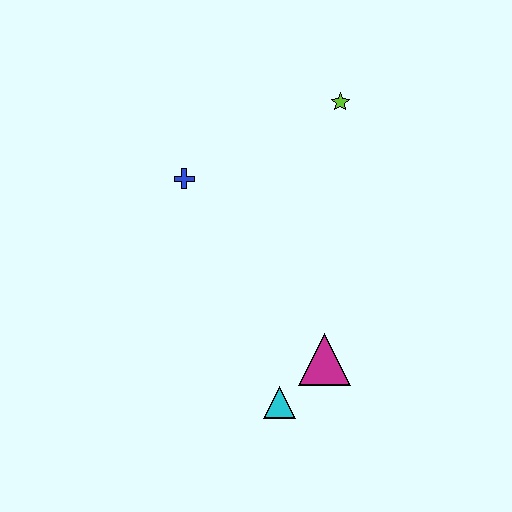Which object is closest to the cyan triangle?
The magenta triangle is closest to the cyan triangle.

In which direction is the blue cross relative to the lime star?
The blue cross is to the left of the lime star.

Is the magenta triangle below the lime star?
Yes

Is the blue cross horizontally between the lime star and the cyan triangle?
No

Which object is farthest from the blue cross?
The cyan triangle is farthest from the blue cross.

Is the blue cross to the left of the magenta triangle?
Yes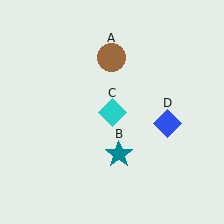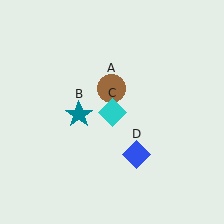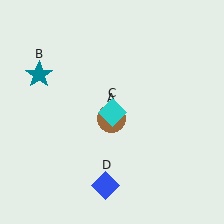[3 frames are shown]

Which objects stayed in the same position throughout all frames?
Cyan diamond (object C) remained stationary.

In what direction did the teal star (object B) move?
The teal star (object B) moved up and to the left.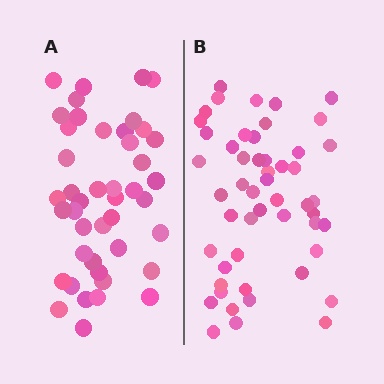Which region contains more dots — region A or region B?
Region B (the right region) has more dots.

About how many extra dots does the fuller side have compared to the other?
Region B has roughly 8 or so more dots than region A.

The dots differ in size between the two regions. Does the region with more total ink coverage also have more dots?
No. Region A has more total ink coverage because its dots are larger, but region B actually contains more individual dots. Total area can be misleading — the number of items is what matters here.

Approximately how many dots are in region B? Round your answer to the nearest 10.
About 50 dots. (The exact count is 51, which rounds to 50.)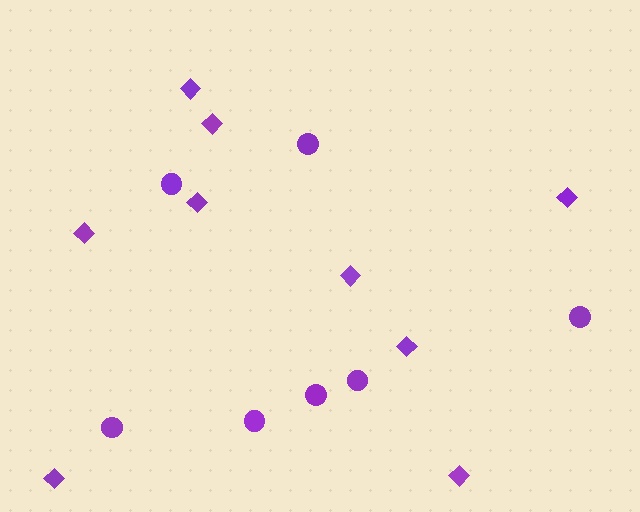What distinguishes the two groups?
There are 2 groups: one group of circles (7) and one group of diamonds (9).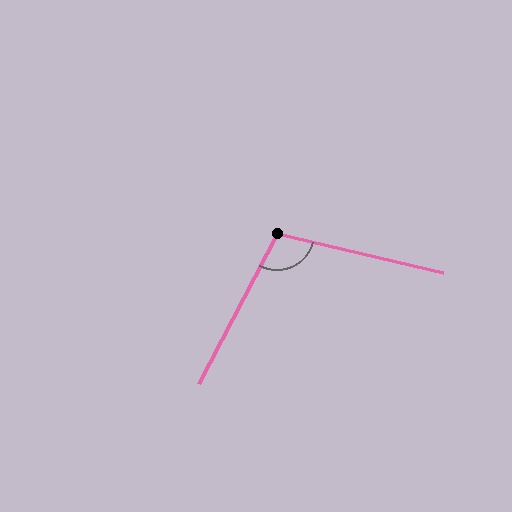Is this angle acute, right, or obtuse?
It is obtuse.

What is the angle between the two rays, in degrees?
Approximately 104 degrees.